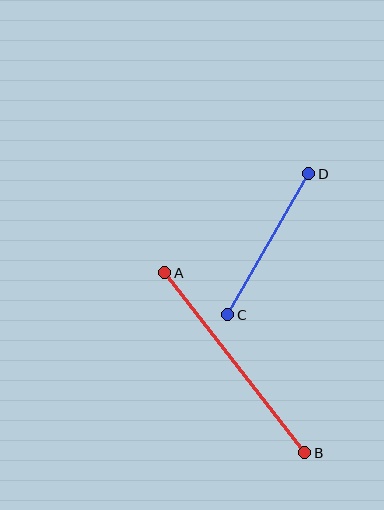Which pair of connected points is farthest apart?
Points A and B are farthest apart.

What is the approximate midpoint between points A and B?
The midpoint is at approximately (235, 363) pixels.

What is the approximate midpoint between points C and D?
The midpoint is at approximately (268, 244) pixels.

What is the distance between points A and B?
The distance is approximately 228 pixels.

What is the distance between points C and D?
The distance is approximately 163 pixels.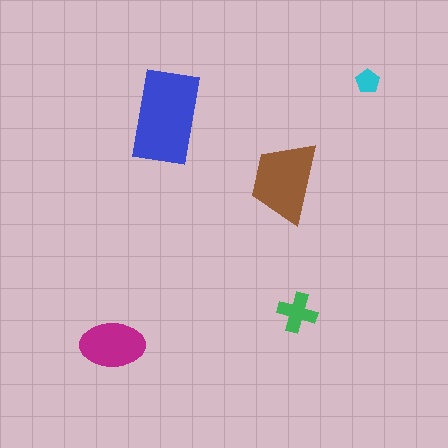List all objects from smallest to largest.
The cyan pentagon, the green cross, the magenta ellipse, the brown trapezoid, the blue rectangle.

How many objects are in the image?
There are 5 objects in the image.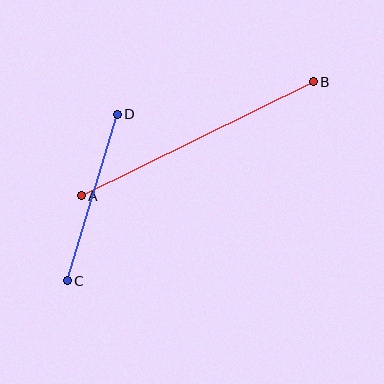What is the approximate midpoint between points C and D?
The midpoint is at approximately (92, 198) pixels.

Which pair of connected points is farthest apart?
Points A and B are farthest apart.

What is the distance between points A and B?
The distance is approximately 259 pixels.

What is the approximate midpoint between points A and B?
The midpoint is at approximately (197, 139) pixels.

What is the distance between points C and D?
The distance is approximately 174 pixels.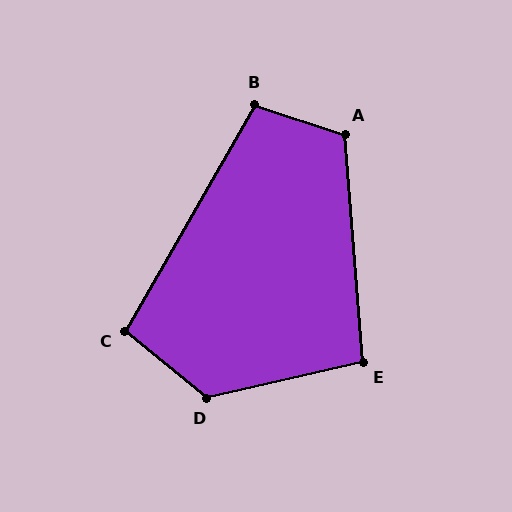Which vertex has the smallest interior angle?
E, at approximately 98 degrees.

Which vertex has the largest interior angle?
D, at approximately 127 degrees.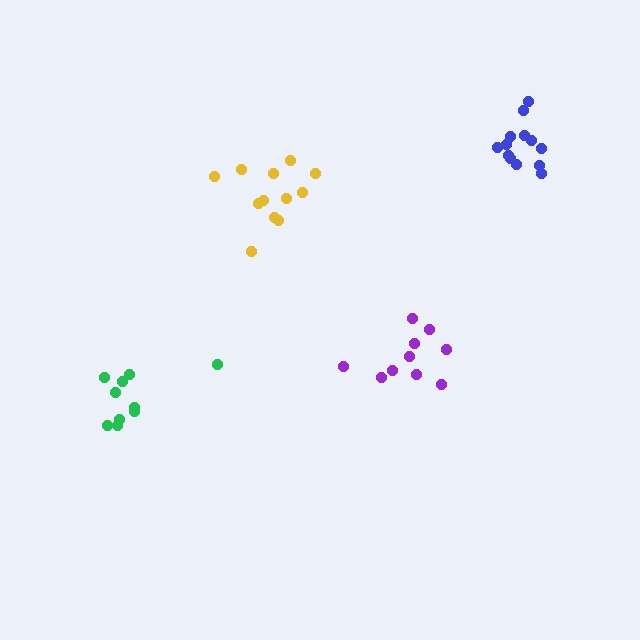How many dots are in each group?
Group 1: 10 dots, Group 2: 12 dots, Group 3: 13 dots, Group 4: 10 dots (45 total).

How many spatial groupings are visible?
There are 4 spatial groupings.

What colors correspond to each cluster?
The clusters are colored: green, yellow, blue, purple.